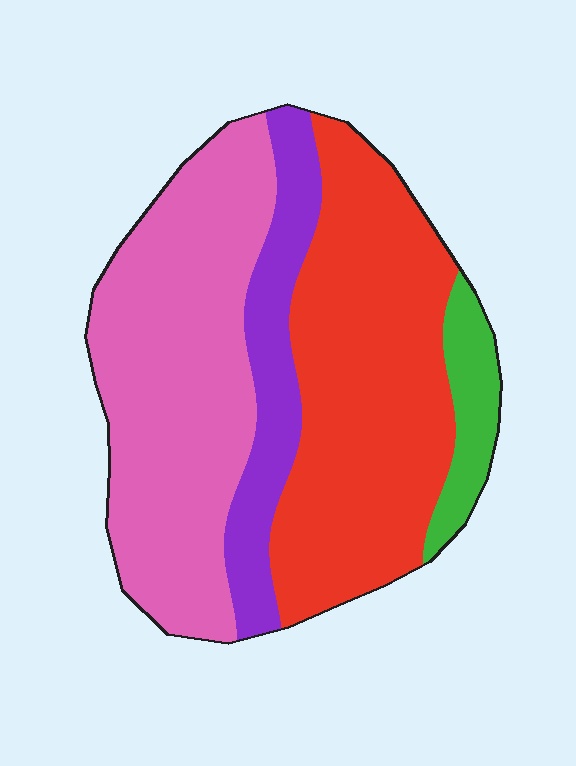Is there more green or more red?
Red.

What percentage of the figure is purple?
Purple covers roughly 15% of the figure.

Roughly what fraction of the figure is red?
Red takes up about two fifths (2/5) of the figure.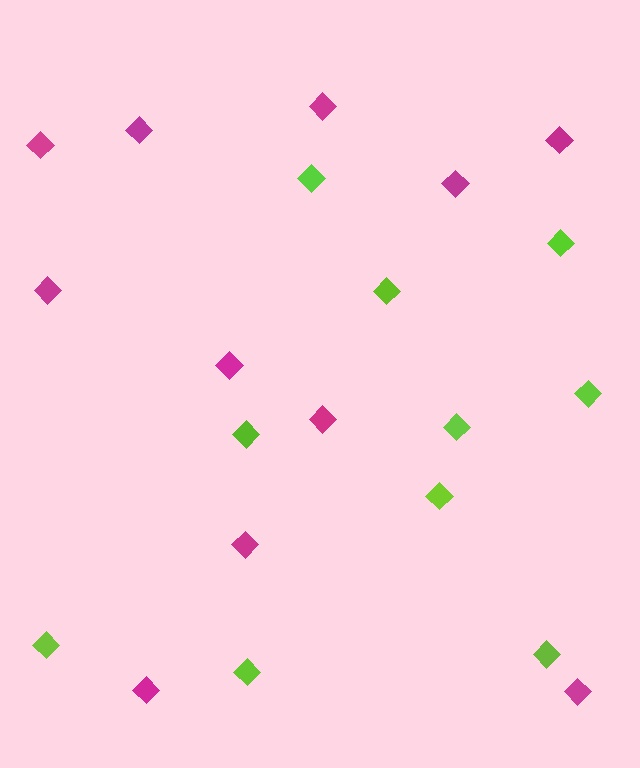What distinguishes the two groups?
There are 2 groups: one group of magenta diamonds (11) and one group of lime diamonds (10).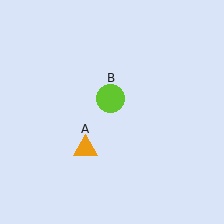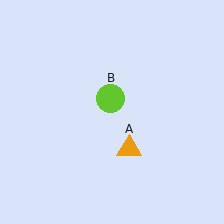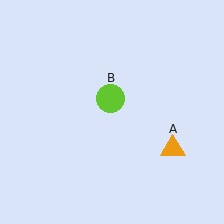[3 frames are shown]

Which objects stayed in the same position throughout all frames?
Lime circle (object B) remained stationary.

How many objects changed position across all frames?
1 object changed position: orange triangle (object A).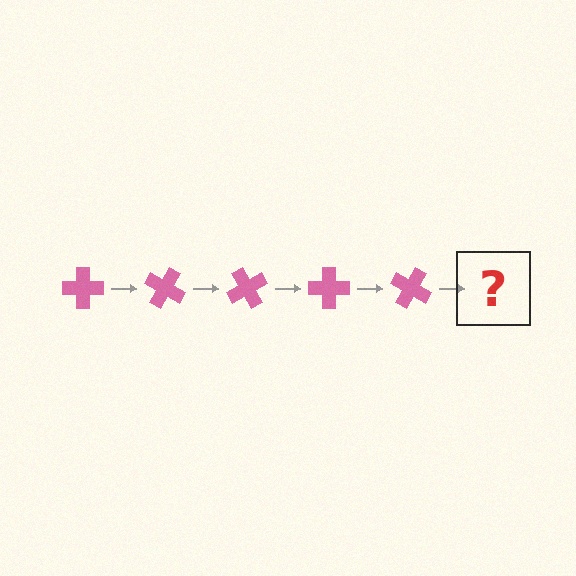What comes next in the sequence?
The next element should be a pink cross rotated 150 degrees.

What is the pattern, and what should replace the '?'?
The pattern is that the cross rotates 30 degrees each step. The '?' should be a pink cross rotated 150 degrees.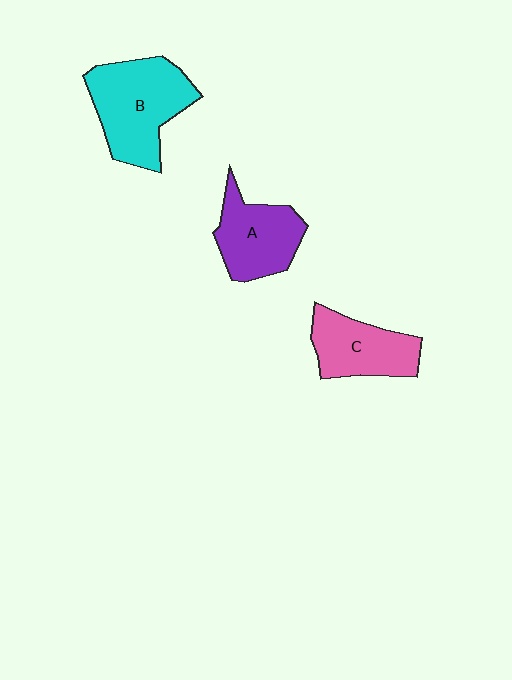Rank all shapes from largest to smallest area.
From largest to smallest: B (cyan), A (purple), C (pink).